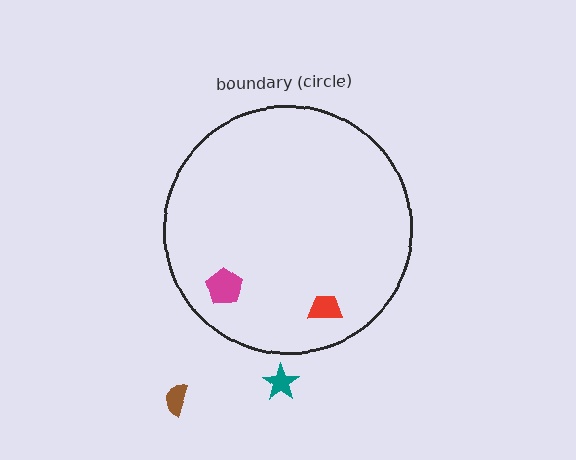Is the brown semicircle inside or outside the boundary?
Outside.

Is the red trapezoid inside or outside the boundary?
Inside.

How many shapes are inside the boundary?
2 inside, 2 outside.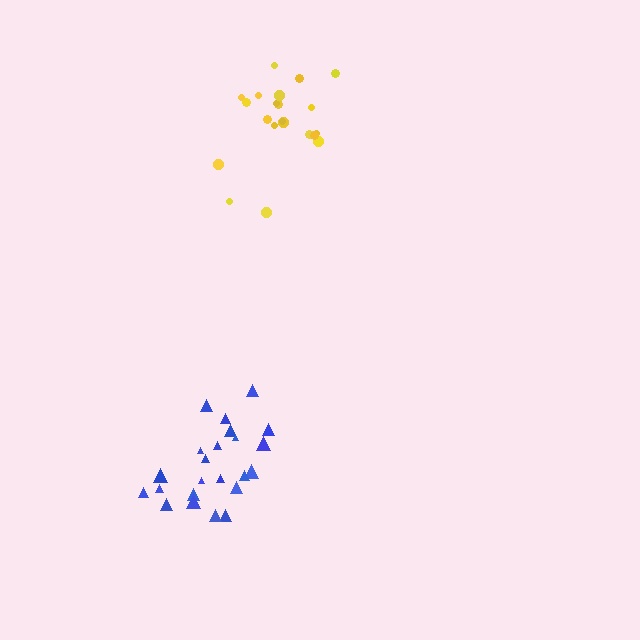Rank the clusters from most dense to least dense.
blue, yellow.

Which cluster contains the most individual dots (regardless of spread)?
Blue (23).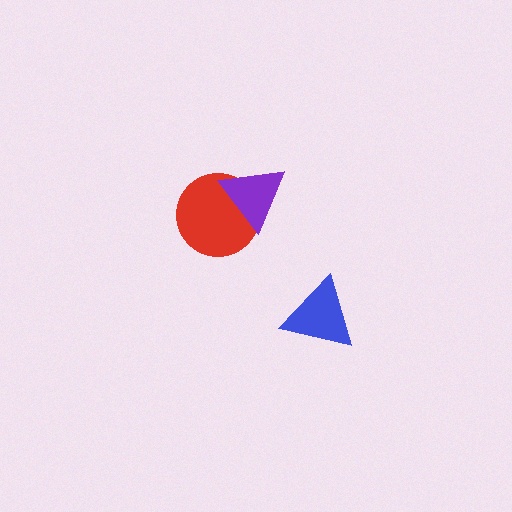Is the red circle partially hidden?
Yes, it is partially covered by another shape.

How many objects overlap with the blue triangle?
0 objects overlap with the blue triangle.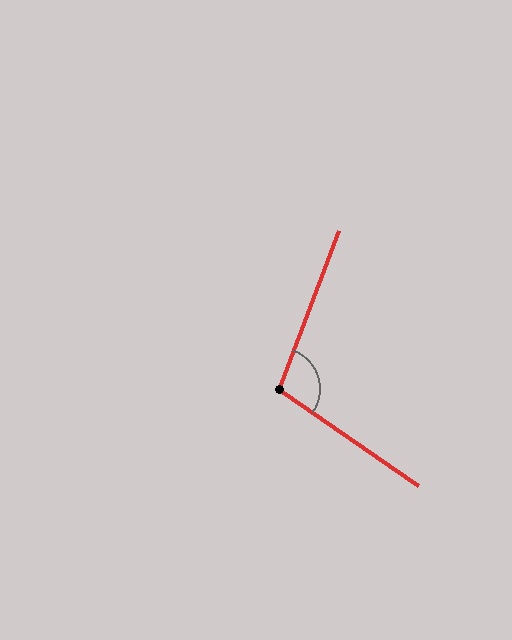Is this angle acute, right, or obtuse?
It is obtuse.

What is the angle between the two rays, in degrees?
Approximately 104 degrees.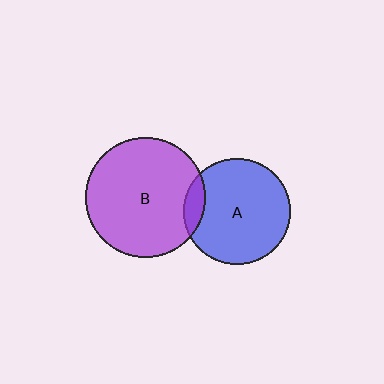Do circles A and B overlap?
Yes.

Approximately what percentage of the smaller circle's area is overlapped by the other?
Approximately 10%.